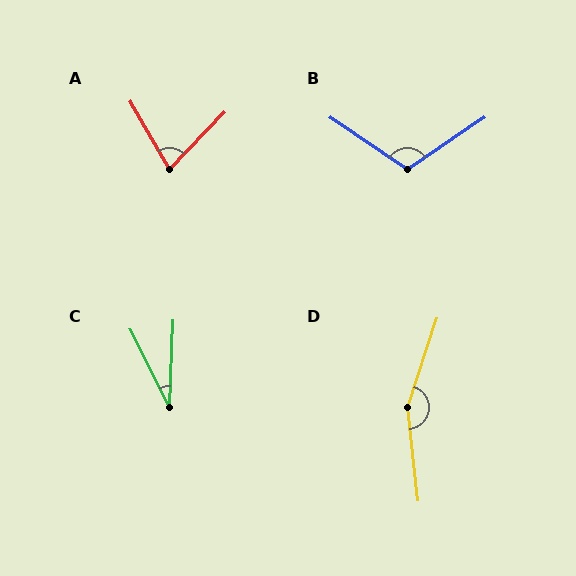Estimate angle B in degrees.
Approximately 112 degrees.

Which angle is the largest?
D, at approximately 155 degrees.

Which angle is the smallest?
C, at approximately 29 degrees.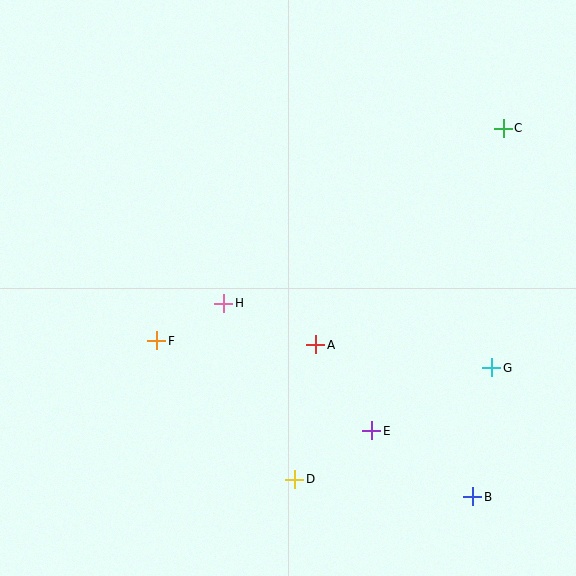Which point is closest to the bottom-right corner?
Point B is closest to the bottom-right corner.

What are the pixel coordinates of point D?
Point D is at (295, 479).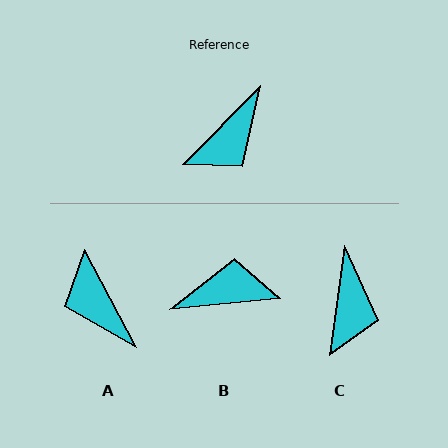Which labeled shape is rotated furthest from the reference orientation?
B, about 141 degrees away.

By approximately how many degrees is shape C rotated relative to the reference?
Approximately 37 degrees counter-clockwise.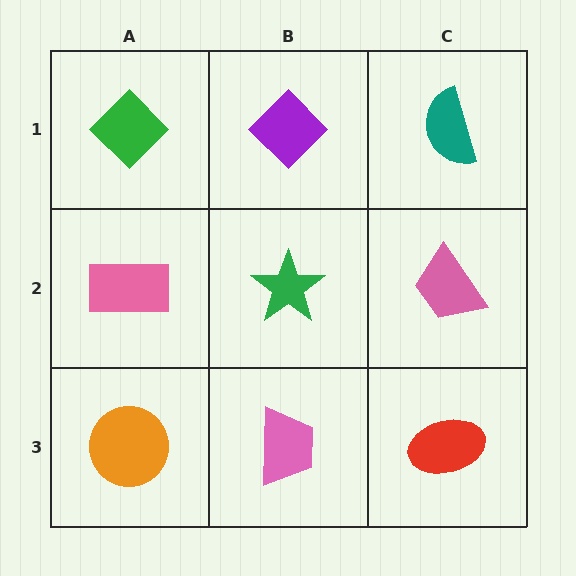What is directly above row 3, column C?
A pink trapezoid.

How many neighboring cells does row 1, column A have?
2.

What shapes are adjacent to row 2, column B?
A purple diamond (row 1, column B), a pink trapezoid (row 3, column B), a pink rectangle (row 2, column A), a pink trapezoid (row 2, column C).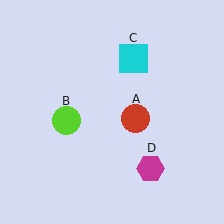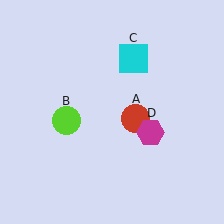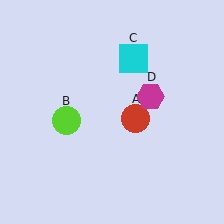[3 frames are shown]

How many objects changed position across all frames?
1 object changed position: magenta hexagon (object D).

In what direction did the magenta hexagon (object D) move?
The magenta hexagon (object D) moved up.